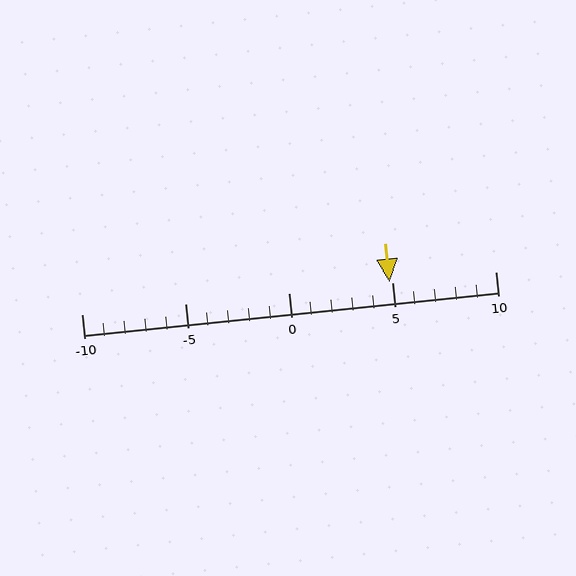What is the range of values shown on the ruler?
The ruler shows values from -10 to 10.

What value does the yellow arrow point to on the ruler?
The yellow arrow points to approximately 5.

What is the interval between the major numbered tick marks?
The major tick marks are spaced 5 units apart.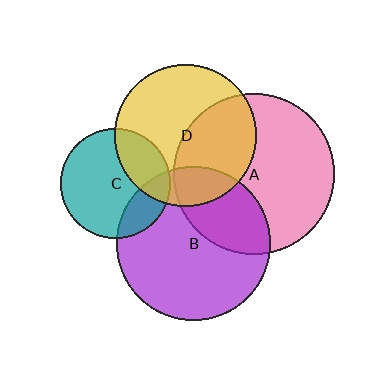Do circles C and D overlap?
Yes.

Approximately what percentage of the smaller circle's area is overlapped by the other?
Approximately 25%.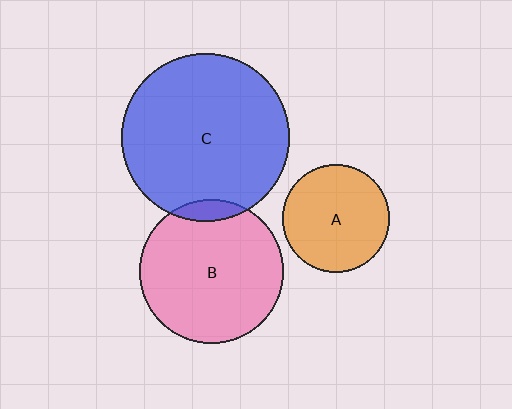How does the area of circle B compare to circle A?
Approximately 1.8 times.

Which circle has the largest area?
Circle C (blue).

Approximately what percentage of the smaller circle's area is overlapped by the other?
Approximately 5%.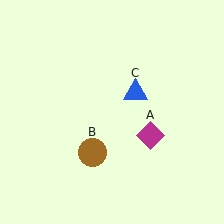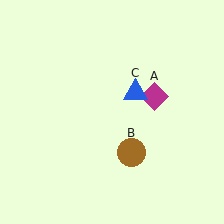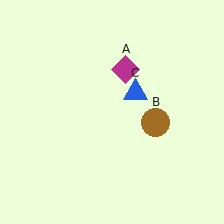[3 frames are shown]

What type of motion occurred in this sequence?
The magenta diamond (object A), brown circle (object B) rotated counterclockwise around the center of the scene.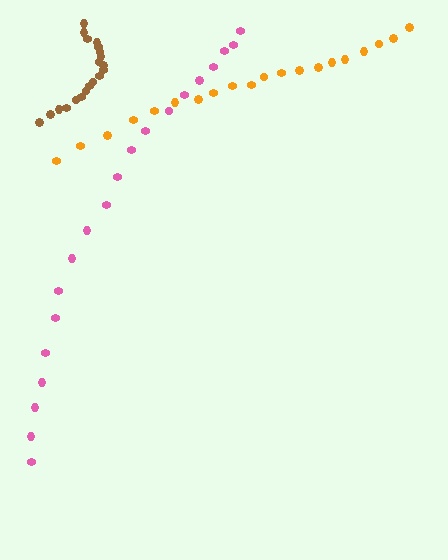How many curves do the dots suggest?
There are 3 distinct paths.